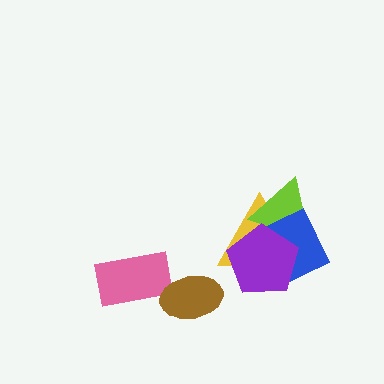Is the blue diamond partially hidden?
Yes, it is partially covered by another shape.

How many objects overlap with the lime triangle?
3 objects overlap with the lime triangle.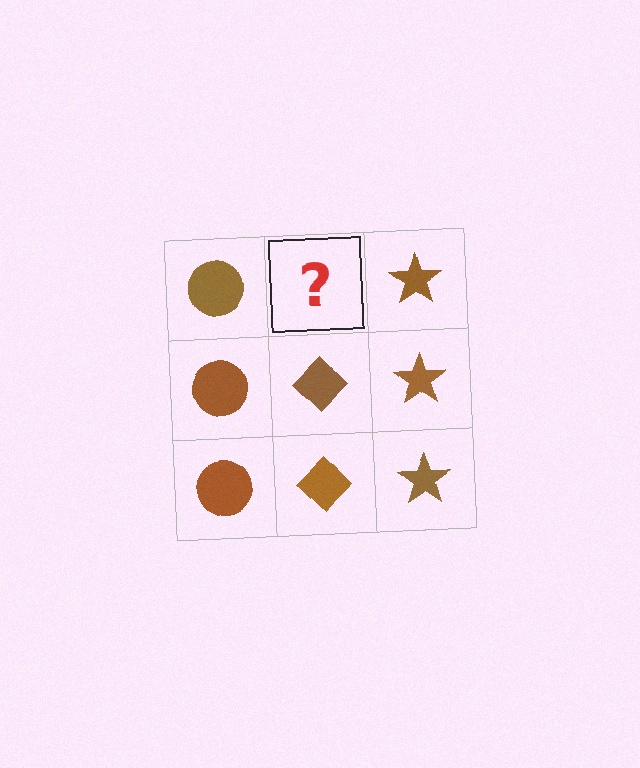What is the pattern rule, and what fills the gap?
The rule is that each column has a consistent shape. The gap should be filled with a brown diamond.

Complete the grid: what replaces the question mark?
The question mark should be replaced with a brown diamond.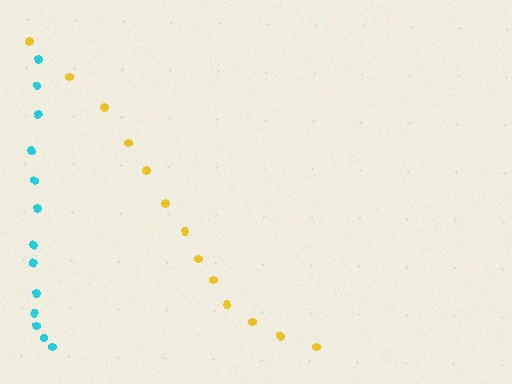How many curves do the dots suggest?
There are 2 distinct paths.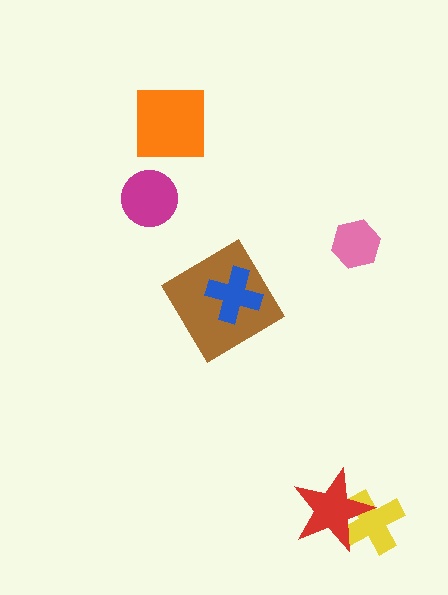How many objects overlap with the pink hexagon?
0 objects overlap with the pink hexagon.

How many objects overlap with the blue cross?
1 object overlaps with the blue cross.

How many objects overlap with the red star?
1 object overlaps with the red star.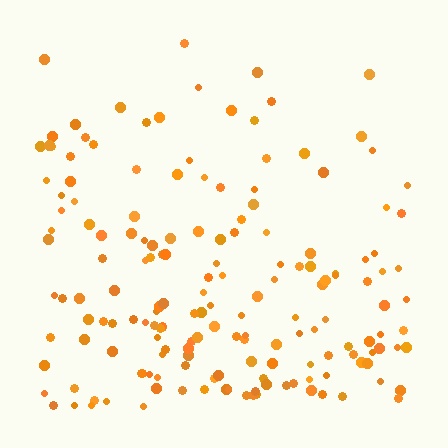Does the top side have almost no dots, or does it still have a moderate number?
Still a moderate number, just noticeably fewer than the bottom.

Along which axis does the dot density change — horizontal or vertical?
Vertical.